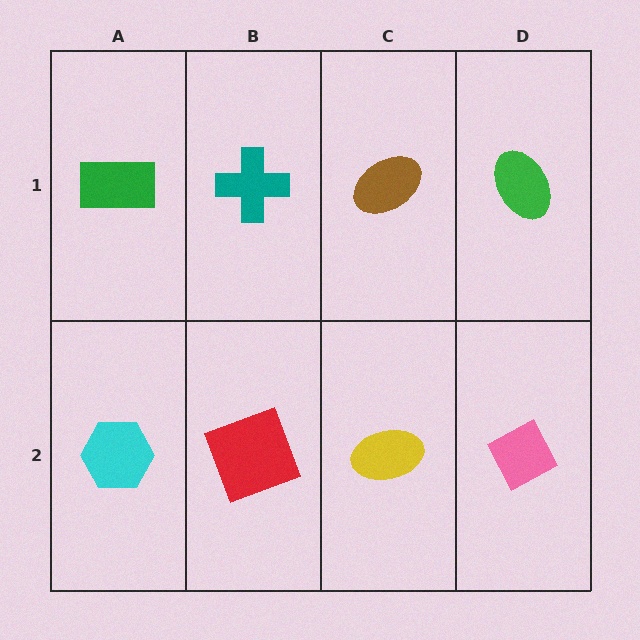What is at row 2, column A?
A cyan hexagon.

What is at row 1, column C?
A brown ellipse.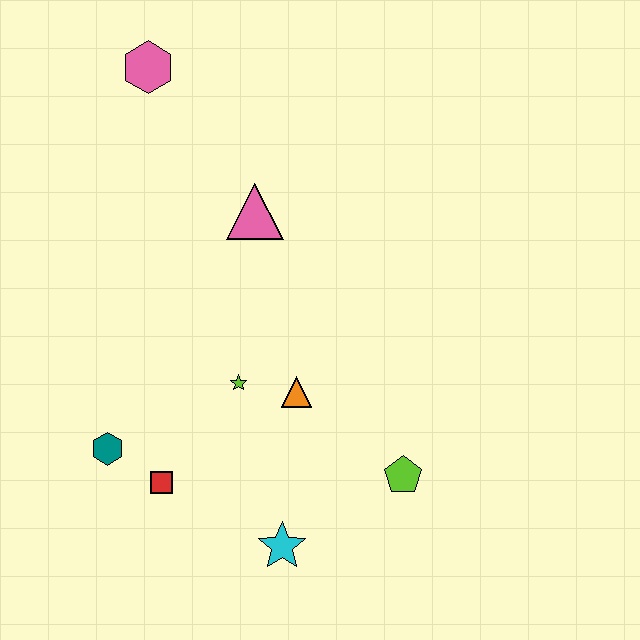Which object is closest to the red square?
The teal hexagon is closest to the red square.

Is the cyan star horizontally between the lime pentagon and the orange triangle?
No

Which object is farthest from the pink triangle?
The cyan star is farthest from the pink triangle.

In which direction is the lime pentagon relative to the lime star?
The lime pentagon is to the right of the lime star.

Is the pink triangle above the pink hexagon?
No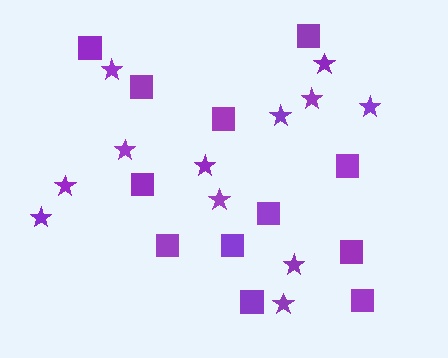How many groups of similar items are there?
There are 2 groups: one group of squares (12) and one group of stars (12).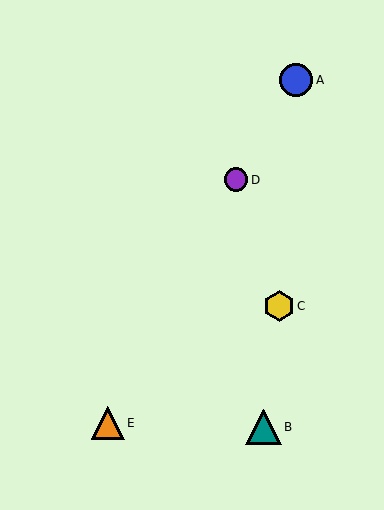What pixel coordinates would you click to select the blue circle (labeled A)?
Click at (296, 80) to select the blue circle A.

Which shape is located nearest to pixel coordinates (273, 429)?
The teal triangle (labeled B) at (264, 427) is nearest to that location.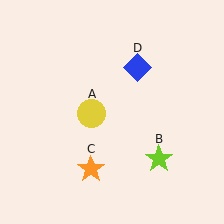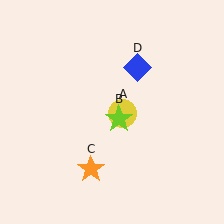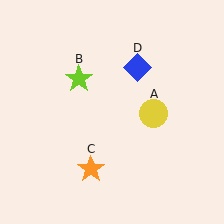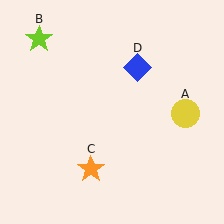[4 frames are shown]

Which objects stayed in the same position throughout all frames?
Orange star (object C) and blue diamond (object D) remained stationary.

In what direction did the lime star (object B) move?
The lime star (object B) moved up and to the left.